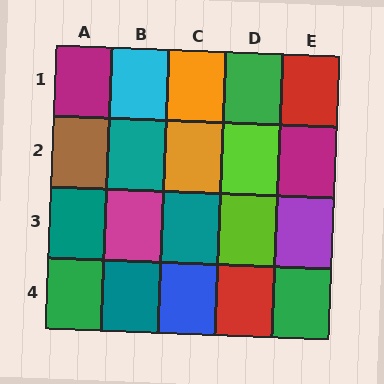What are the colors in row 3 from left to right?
Teal, magenta, teal, lime, purple.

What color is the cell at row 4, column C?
Blue.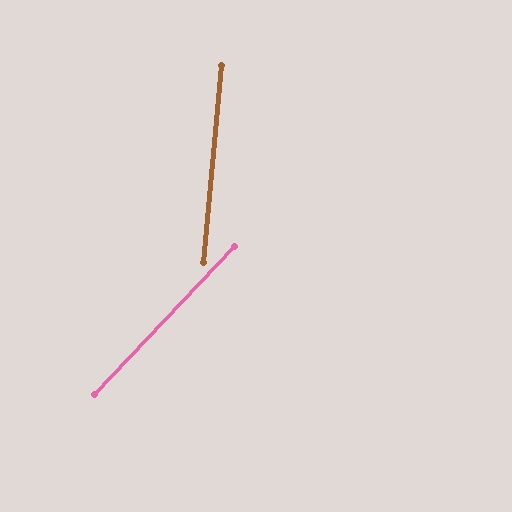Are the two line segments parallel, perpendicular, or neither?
Neither parallel nor perpendicular — they differ by about 39°.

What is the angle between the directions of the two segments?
Approximately 39 degrees.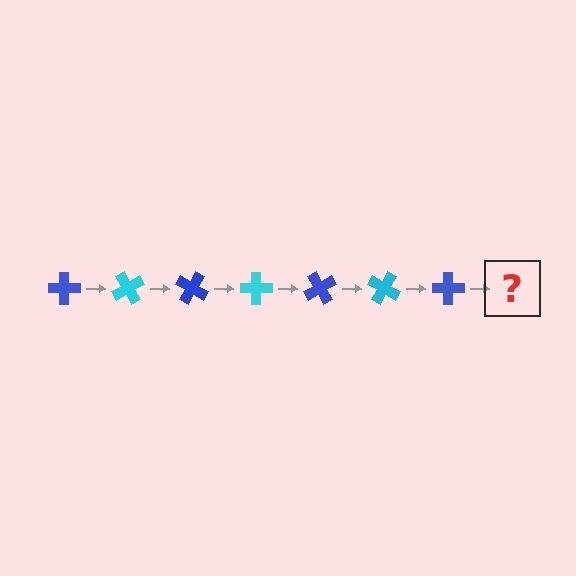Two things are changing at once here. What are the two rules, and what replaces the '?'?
The two rules are that it rotates 60 degrees each step and the color cycles through blue and cyan. The '?' should be a cyan cross, rotated 420 degrees from the start.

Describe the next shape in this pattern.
It should be a cyan cross, rotated 420 degrees from the start.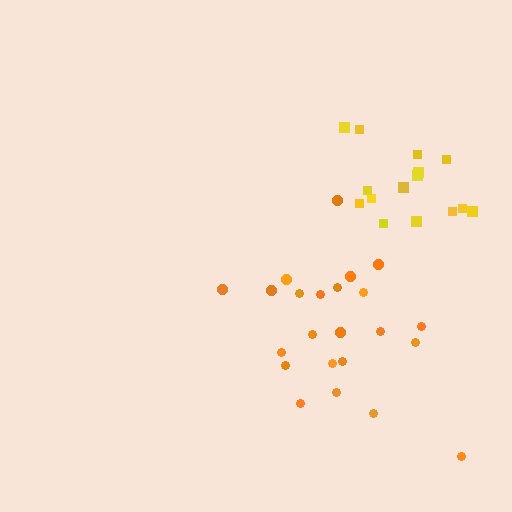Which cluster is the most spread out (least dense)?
Orange.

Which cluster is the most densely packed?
Yellow.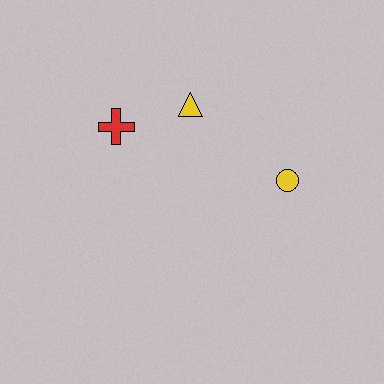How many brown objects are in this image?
There are no brown objects.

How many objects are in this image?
There are 3 objects.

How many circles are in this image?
There is 1 circle.